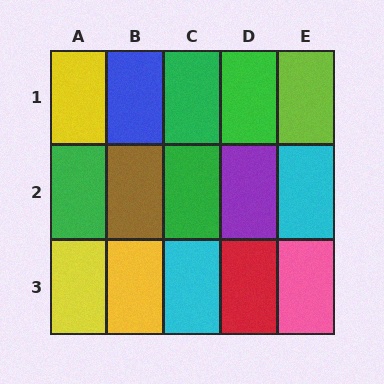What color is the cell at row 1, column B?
Blue.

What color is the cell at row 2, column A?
Green.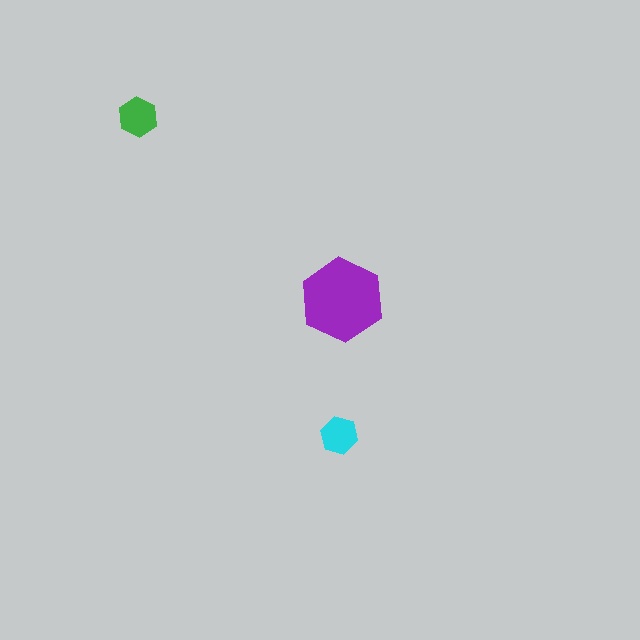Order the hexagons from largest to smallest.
the purple one, the green one, the cyan one.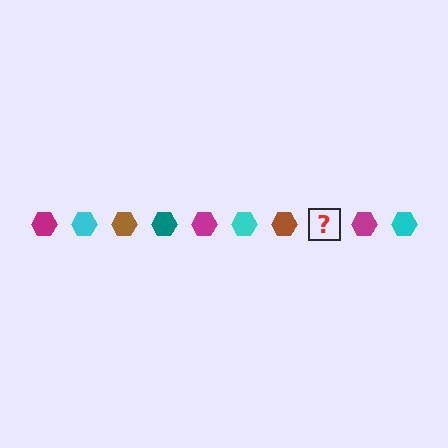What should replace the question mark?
The question mark should be replaced with a teal hexagon.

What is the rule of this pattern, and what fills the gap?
The rule is that the pattern cycles through magenta, cyan, brown, teal hexagons. The gap should be filled with a teal hexagon.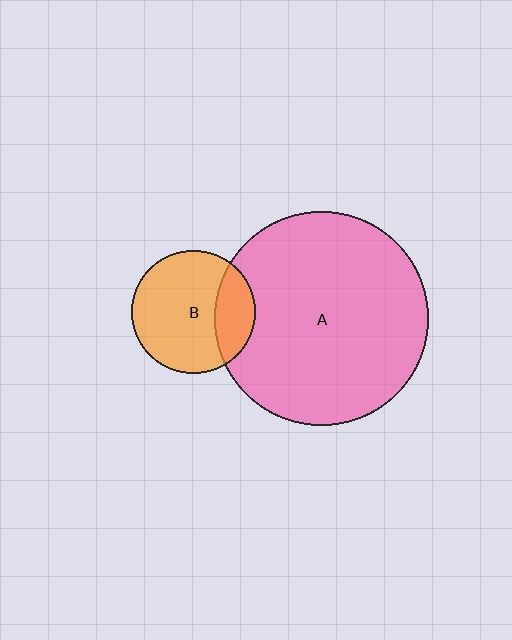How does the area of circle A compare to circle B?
Approximately 3.0 times.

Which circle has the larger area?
Circle A (pink).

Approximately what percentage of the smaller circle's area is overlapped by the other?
Approximately 25%.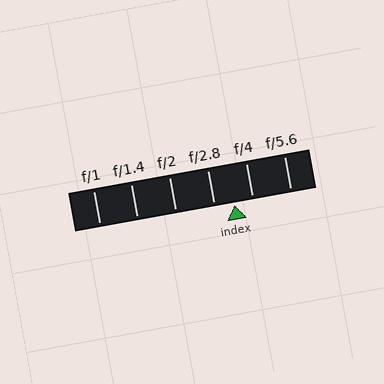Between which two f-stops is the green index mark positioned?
The index mark is between f/2.8 and f/4.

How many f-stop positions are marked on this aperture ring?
There are 6 f-stop positions marked.